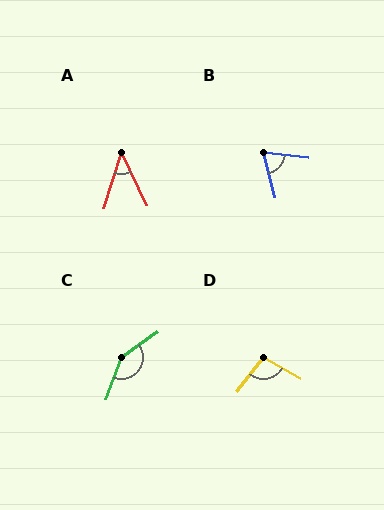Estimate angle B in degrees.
Approximately 70 degrees.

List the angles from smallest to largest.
A (44°), B (70°), D (98°), C (146°).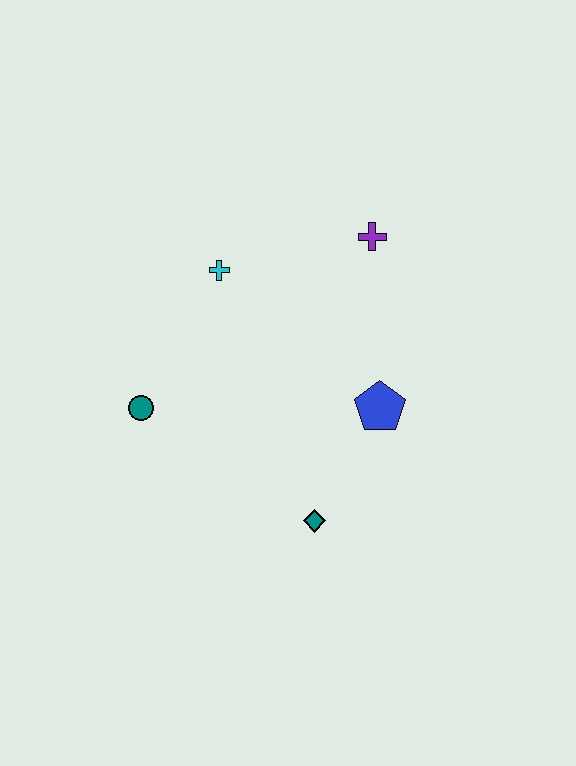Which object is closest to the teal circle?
The cyan cross is closest to the teal circle.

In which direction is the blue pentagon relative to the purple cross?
The blue pentagon is below the purple cross.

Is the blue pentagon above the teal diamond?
Yes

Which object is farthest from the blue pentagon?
The teal circle is farthest from the blue pentagon.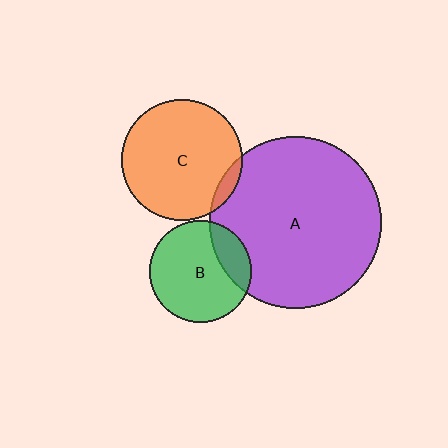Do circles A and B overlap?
Yes.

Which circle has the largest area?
Circle A (purple).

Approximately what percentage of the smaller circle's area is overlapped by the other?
Approximately 20%.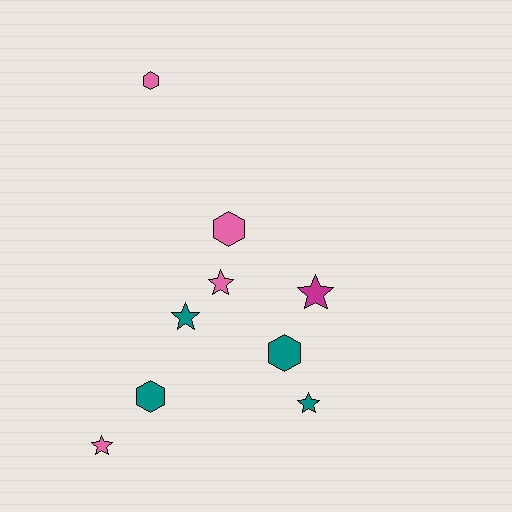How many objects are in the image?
There are 9 objects.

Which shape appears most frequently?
Star, with 5 objects.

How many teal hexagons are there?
There are 2 teal hexagons.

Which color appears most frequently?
Pink, with 4 objects.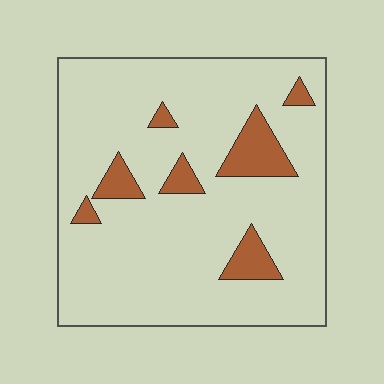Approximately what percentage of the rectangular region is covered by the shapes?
Approximately 10%.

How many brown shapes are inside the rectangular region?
7.